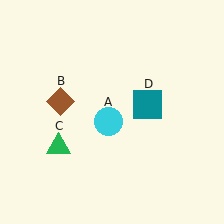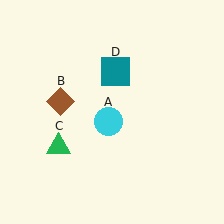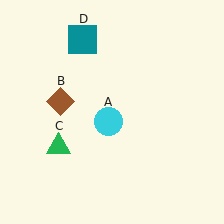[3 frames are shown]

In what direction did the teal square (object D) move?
The teal square (object D) moved up and to the left.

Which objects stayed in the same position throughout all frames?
Cyan circle (object A) and brown diamond (object B) and green triangle (object C) remained stationary.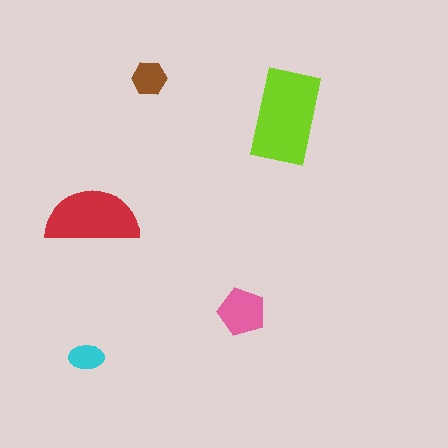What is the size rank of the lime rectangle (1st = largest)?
1st.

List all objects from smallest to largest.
The cyan ellipse, the brown hexagon, the pink pentagon, the red semicircle, the lime rectangle.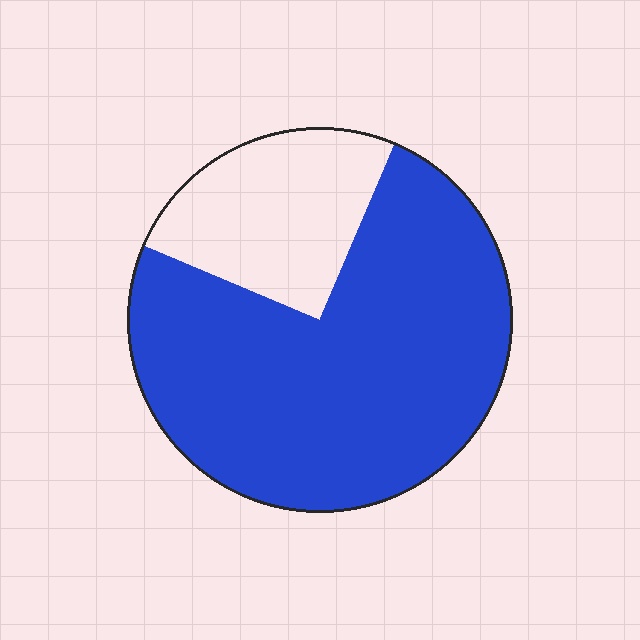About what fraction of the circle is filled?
About three quarters (3/4).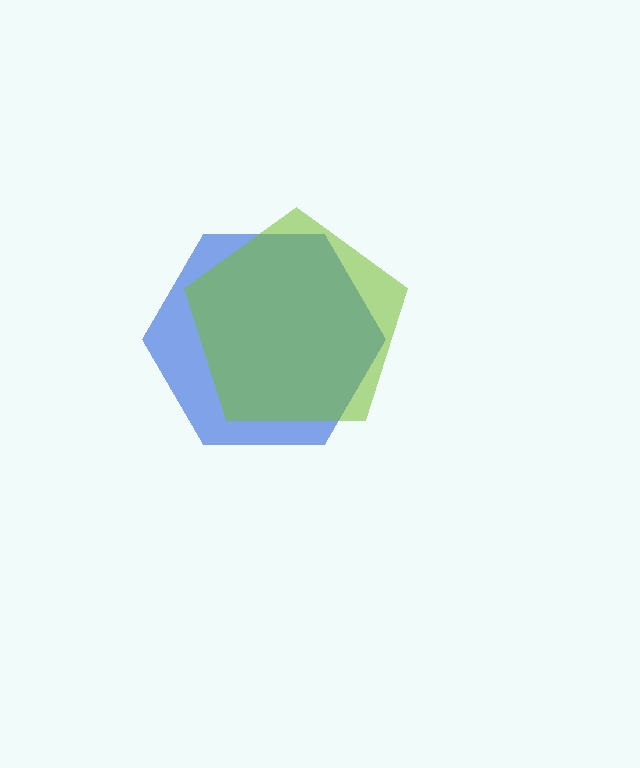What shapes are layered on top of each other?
The layered shapes are: a blue hexagon, a lime pentagon.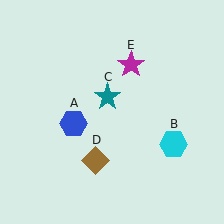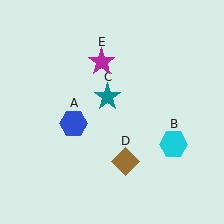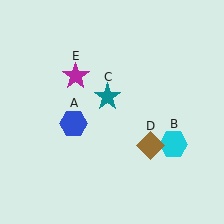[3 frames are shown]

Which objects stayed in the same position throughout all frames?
Blue hexagon (object A) and cyan hexagon (object B) and teal star (object C) remained stationary.